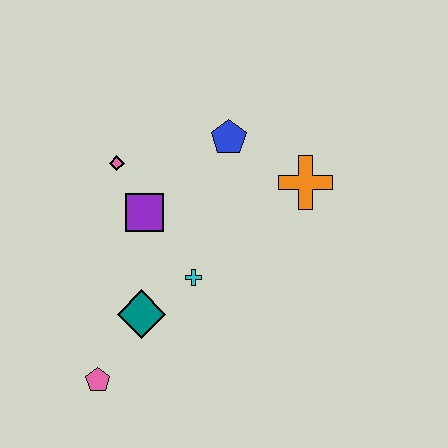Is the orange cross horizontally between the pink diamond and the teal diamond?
No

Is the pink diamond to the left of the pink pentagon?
No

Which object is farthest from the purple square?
The pink pentagon is farthest from the purple square.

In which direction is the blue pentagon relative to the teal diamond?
The blue pentagon is above the teal diamond.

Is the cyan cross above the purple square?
No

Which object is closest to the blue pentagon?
The orange cross is closest to the blue pentagon.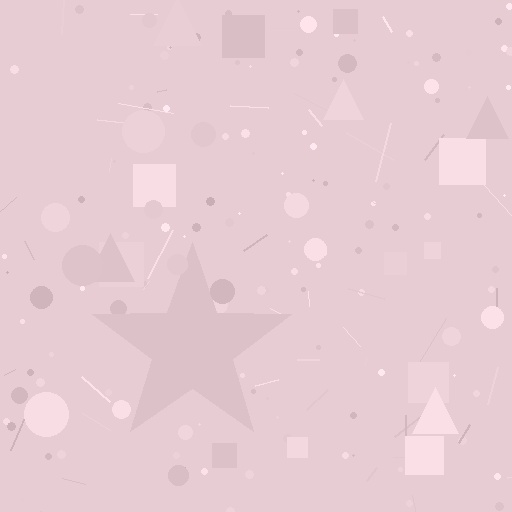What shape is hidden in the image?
A star is hidden in the image.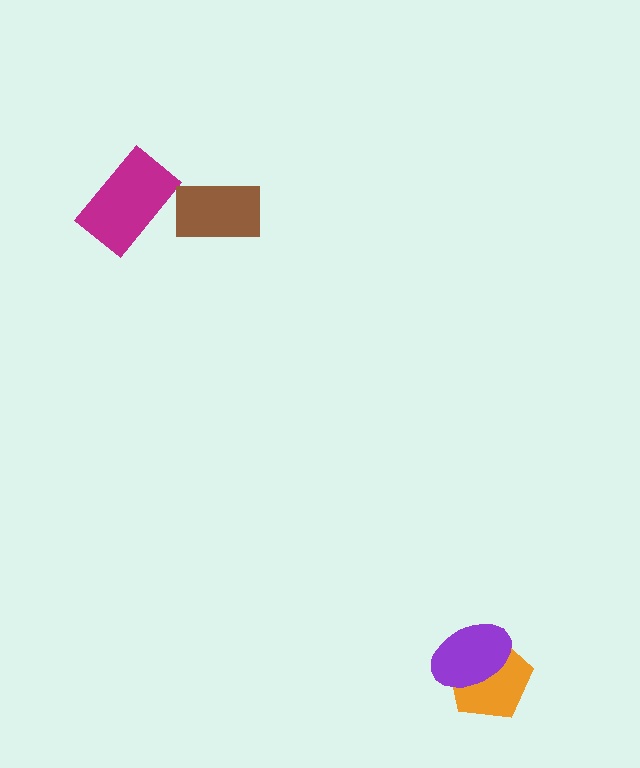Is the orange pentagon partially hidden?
Yes, it is partially covered by another shape.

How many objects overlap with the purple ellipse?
1 object overlaps with the purple ellipse.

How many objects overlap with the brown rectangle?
0 objects overlap with the brown rectangle.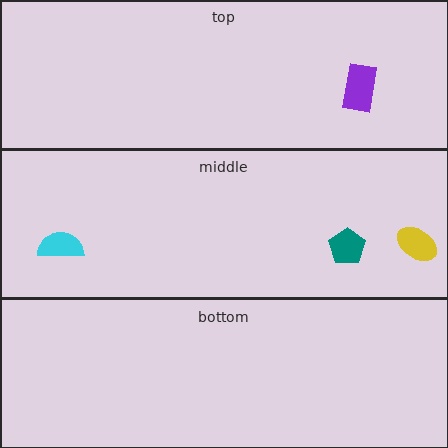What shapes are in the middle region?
The teal pentagon, the cyan semicircle, the yellow ellipse.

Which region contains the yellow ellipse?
The middle region.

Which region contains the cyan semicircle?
The middle region.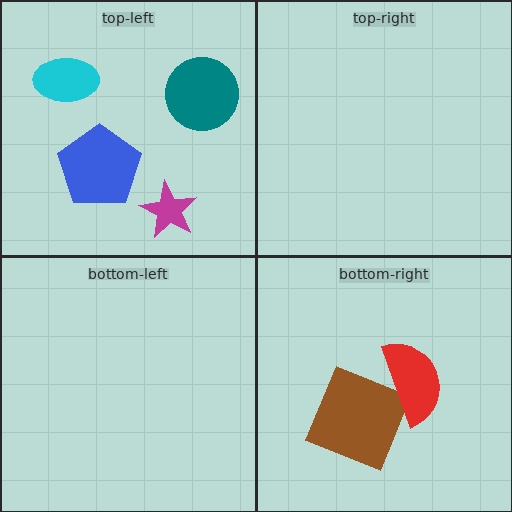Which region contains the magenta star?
The top-left region.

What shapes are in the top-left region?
The blue pentagon, the teal circle, the cyan ellipse, the magenta star.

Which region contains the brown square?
The bottom-right region.